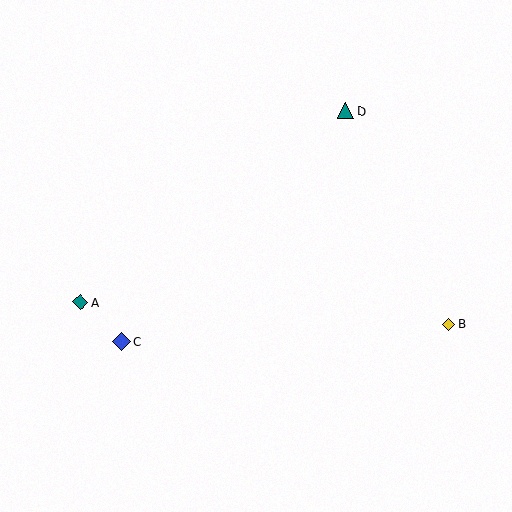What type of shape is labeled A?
Shape A is a teal diamond.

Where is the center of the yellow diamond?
The center of the yellow diamond is at (448, 324).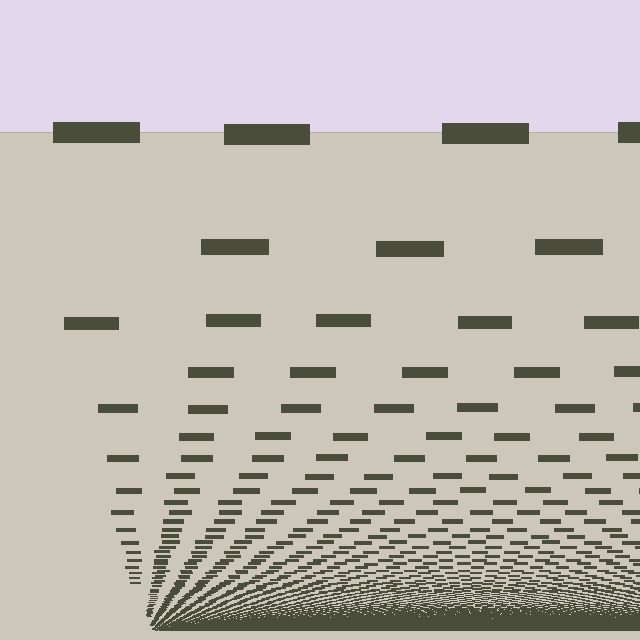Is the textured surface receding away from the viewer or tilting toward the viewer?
The surface appears to tilt toward the viewer. Texture elements get larger and sparser toward the top.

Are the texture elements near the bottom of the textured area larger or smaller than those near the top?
Smaller. The gradient is inverted — elements near the bottom are smaller and denser.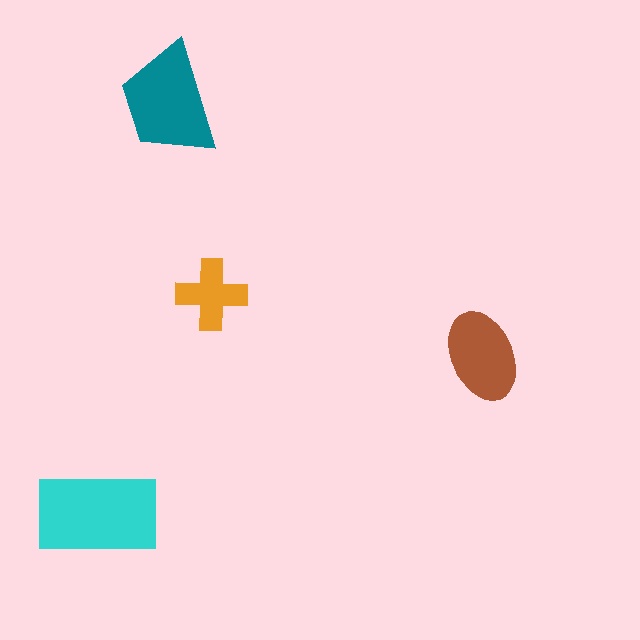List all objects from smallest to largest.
The orange cross, the brown ellipse, the teal trapezoid, the cyan rectangle.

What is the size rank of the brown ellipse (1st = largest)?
3rd.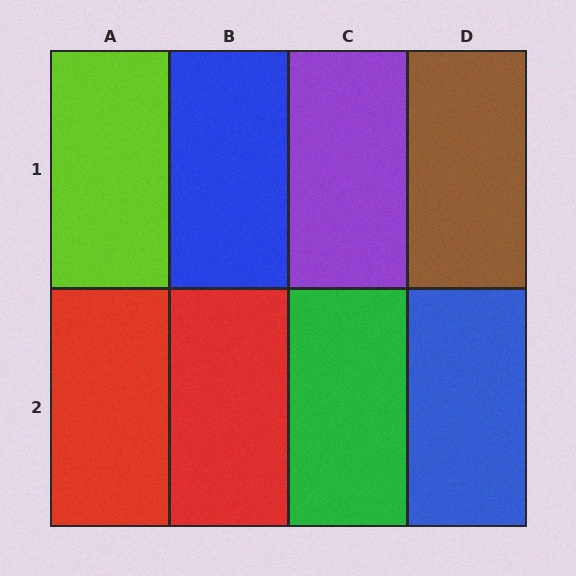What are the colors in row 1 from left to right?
Lime, blue, purple, brown.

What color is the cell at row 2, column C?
Green.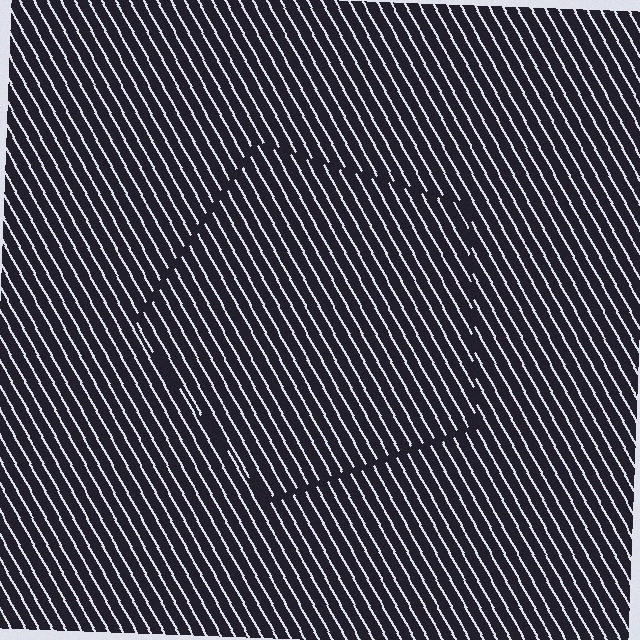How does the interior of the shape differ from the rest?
The interior of the shape contains the same grating, shifted by half a period — the contour is defined by the phase discontinuity where line-ends from the inner and outer gratings abut.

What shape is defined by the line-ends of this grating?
An illusory pentagon. The interior of the shape contains the same grating, shifted by half a period — the contour is defined by the phase discontinuity where line-ends from the inner and outer gratings abut.